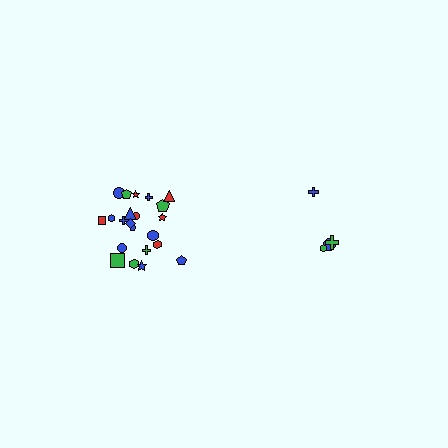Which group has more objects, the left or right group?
The left group.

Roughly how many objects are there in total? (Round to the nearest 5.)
Roughly 25 objects in total.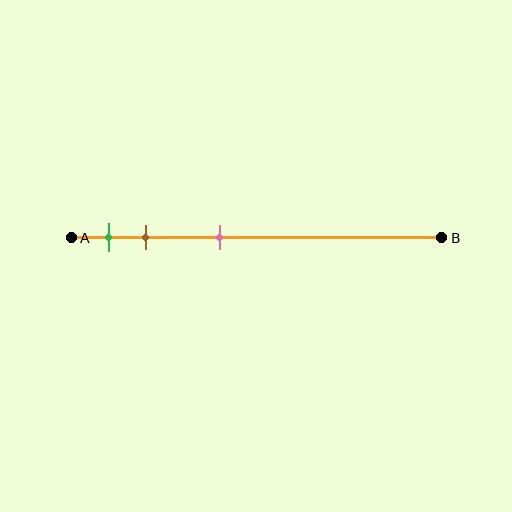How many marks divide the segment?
There are 3 marks dividing the segment.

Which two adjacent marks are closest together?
The green and brown marks are the closest adjacent pair.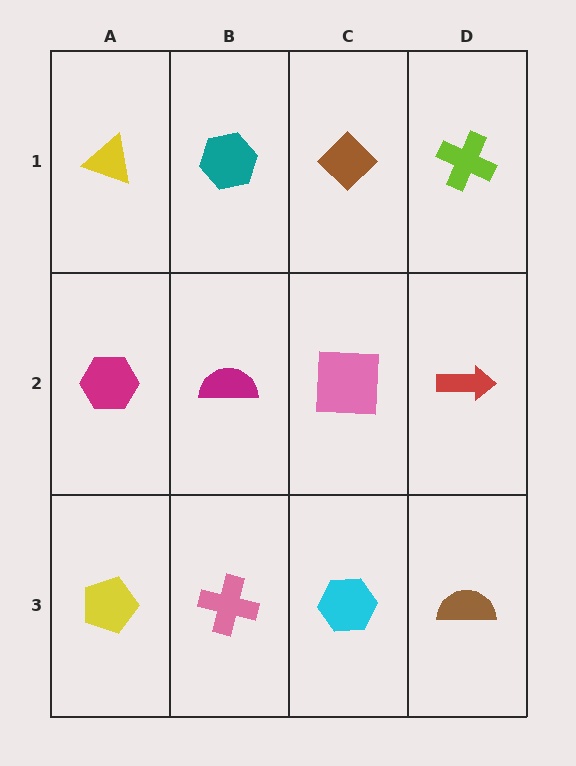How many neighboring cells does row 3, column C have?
3.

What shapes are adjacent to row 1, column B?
A magenta semicircle (row 2, column B), a yellow triangle (row 1, column A), a brown diamond (row 1, column C).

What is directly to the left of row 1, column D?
A brown diamond.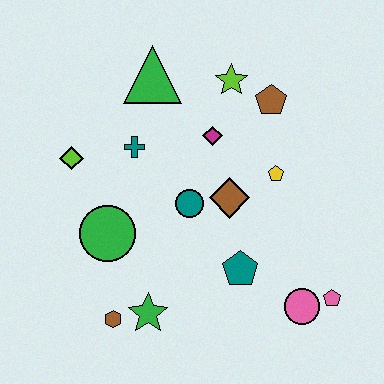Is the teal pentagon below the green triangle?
Yes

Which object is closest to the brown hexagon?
The green star is closest to the brown hexagon.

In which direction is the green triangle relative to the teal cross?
The green triangle is above the teal cross.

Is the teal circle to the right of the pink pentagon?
No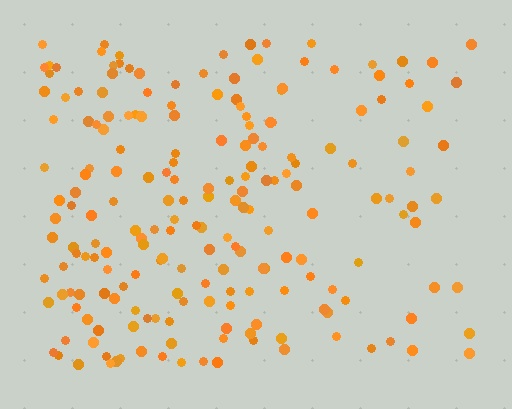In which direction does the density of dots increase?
From right to left, with the left side densest.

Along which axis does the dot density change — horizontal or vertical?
Horizontal.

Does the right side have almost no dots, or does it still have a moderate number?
Still a moderate number, just noticeably fewer than the left.